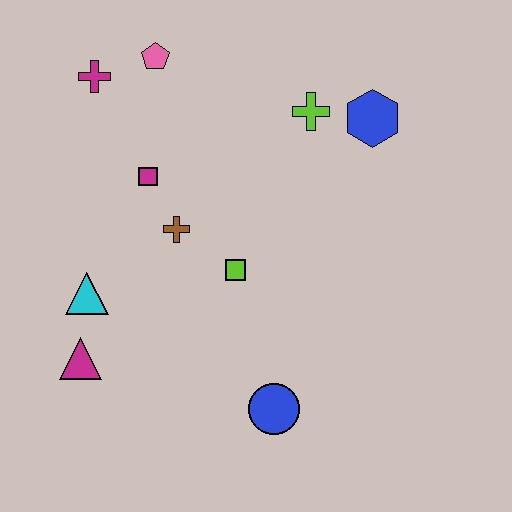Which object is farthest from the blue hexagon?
The magenta triangle is farthest from the blue hexagon.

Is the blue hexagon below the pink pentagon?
Yes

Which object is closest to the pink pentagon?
The magenta cross is closest to the pink pentagon.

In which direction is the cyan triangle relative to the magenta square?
The cyan triangle is below the magenta square.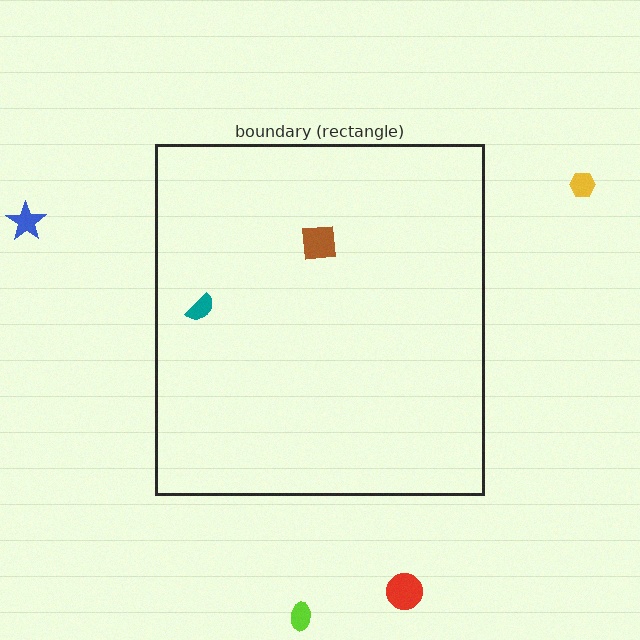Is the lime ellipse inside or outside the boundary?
Outside.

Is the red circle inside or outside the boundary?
Outside.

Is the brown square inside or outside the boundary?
Inside.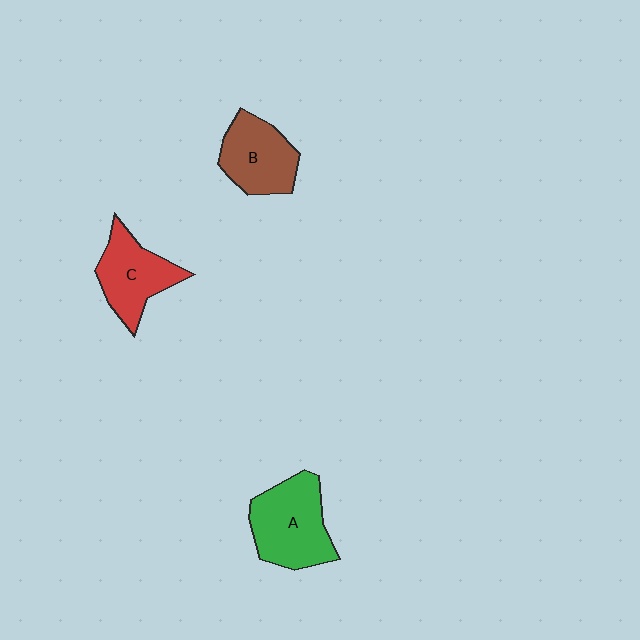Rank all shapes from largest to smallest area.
From largest to smallest: A (green), C (red), B (brown).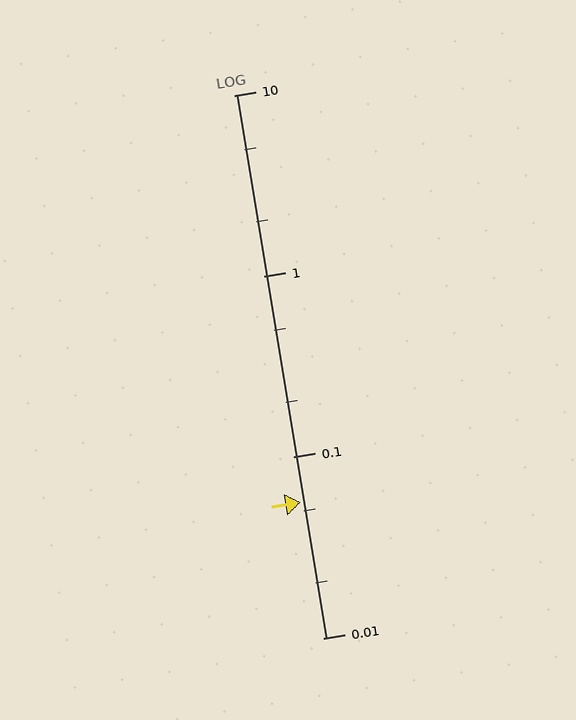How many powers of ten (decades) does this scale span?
The scale spans 3 decades, from 0.01 to 10.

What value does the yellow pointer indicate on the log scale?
The pointer indicates approximately 0.056.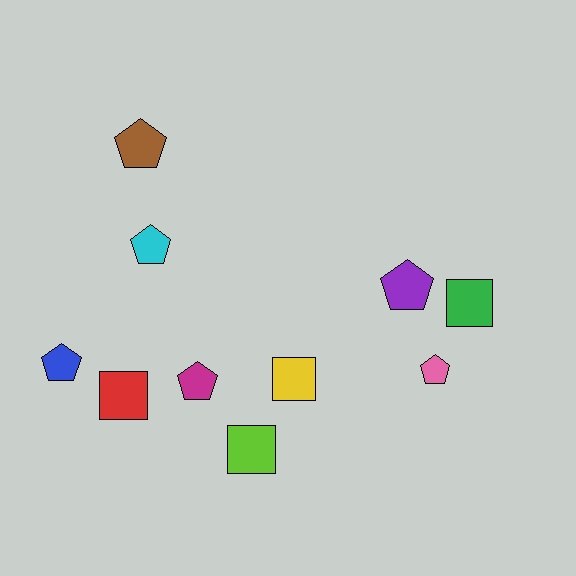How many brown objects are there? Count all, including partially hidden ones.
There is 1 brown object.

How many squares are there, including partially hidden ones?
There are 4 squares.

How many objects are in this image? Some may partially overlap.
There are 10 objects.